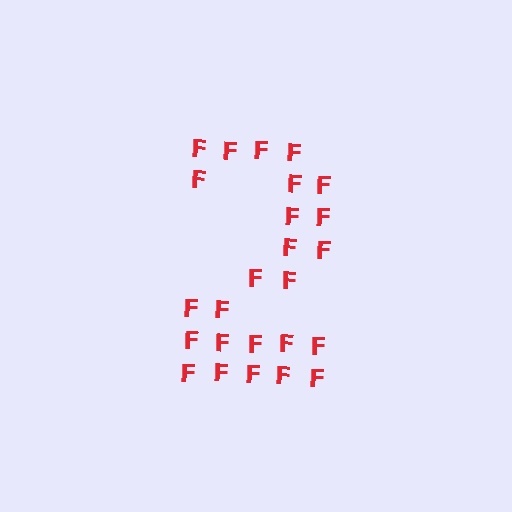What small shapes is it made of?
It is made of small letter F's.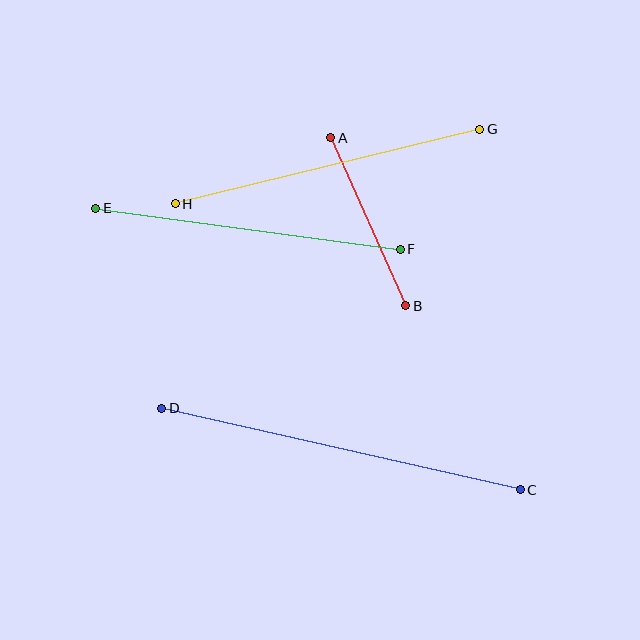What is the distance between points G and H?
The distance is approximately 313 pixels.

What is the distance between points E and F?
The distance is approximately 307 pixels.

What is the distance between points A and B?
The distance is approximately 184 pixels.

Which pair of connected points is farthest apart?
Points C and D are farthest apart.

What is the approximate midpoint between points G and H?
The midpoint is at approximately (327, 167) pixels.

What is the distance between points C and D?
The distance is approximately 368 pixels.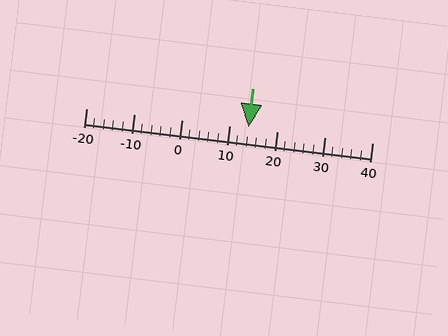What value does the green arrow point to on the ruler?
The green arrow points to approximately 14.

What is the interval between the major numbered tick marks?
The major tick marks are spaced 10 units apart.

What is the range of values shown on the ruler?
The ruler shows values from -20 to 40.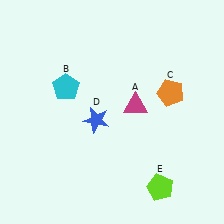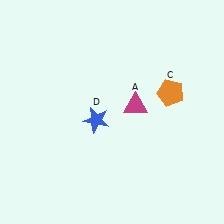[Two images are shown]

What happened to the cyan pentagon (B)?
The cyan pentagon (B) was removed in Image 2. It was in the top-left area of Image 1.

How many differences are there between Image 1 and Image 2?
There are 2 differences between the two images.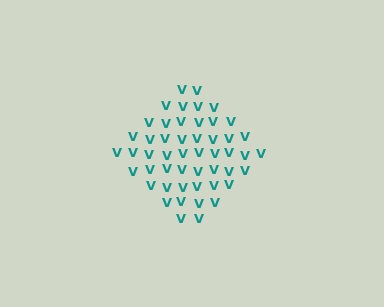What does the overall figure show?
The overall figure shows a diamond.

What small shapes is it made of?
It is made of small letter V's.